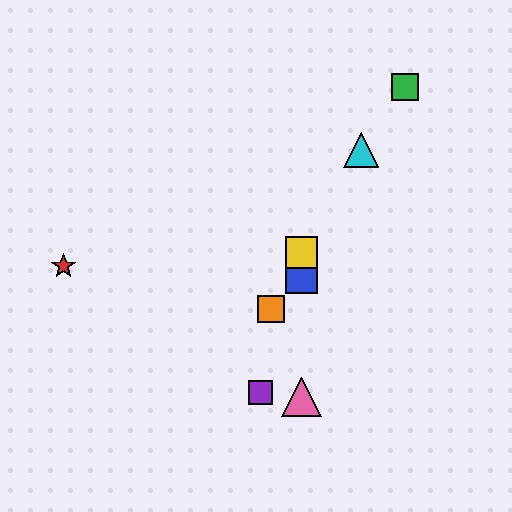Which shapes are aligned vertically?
The blue square, the yellow square, the pink triangle are aligned vertically.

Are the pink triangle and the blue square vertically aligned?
Yes, both are at x≈302.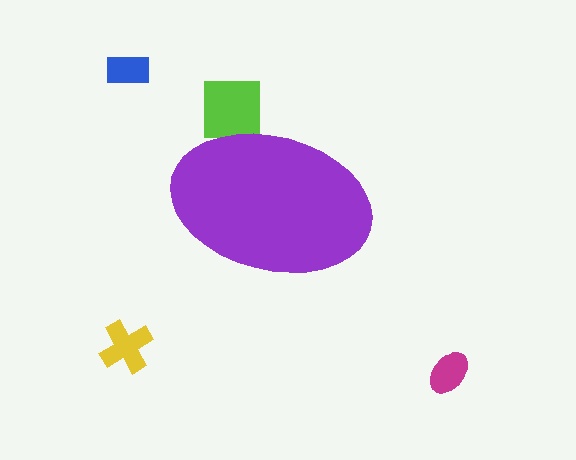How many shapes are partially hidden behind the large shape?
1 shape is partially hidden.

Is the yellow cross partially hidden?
No, the yellow cross is fully visible.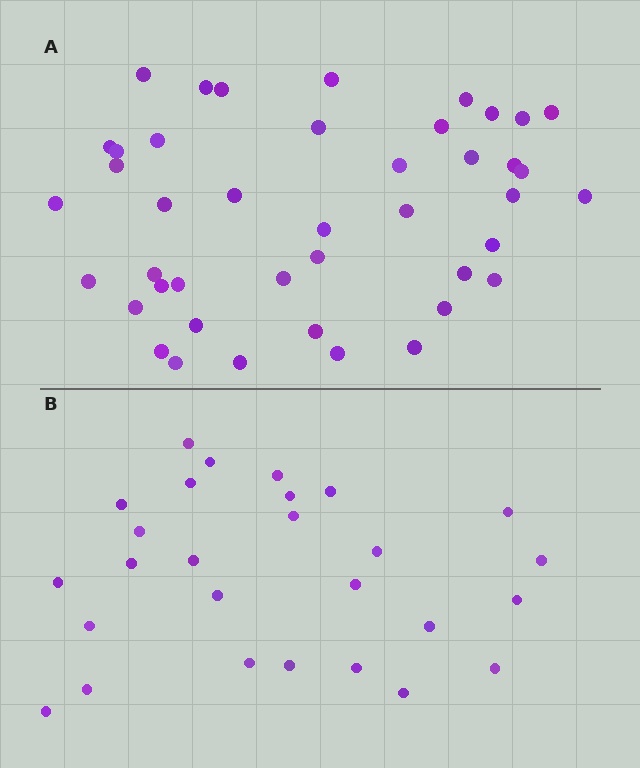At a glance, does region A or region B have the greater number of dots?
Region A (the top region) has more dots.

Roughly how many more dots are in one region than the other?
Region A has approximately 15 more dots than region B.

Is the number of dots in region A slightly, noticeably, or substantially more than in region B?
Region A has substantially more. The ratio is roughly 1.6 to 1.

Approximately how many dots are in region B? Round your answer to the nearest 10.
About 30 dots. (The exact count is 27, which rounds to 30.)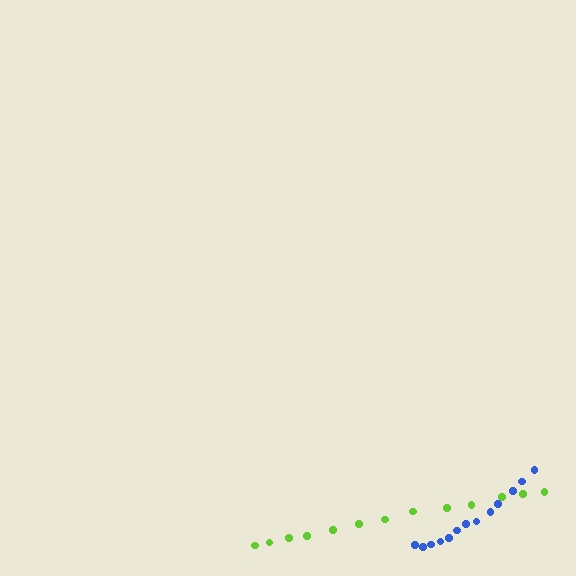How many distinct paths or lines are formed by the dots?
There are 2 distinct paths.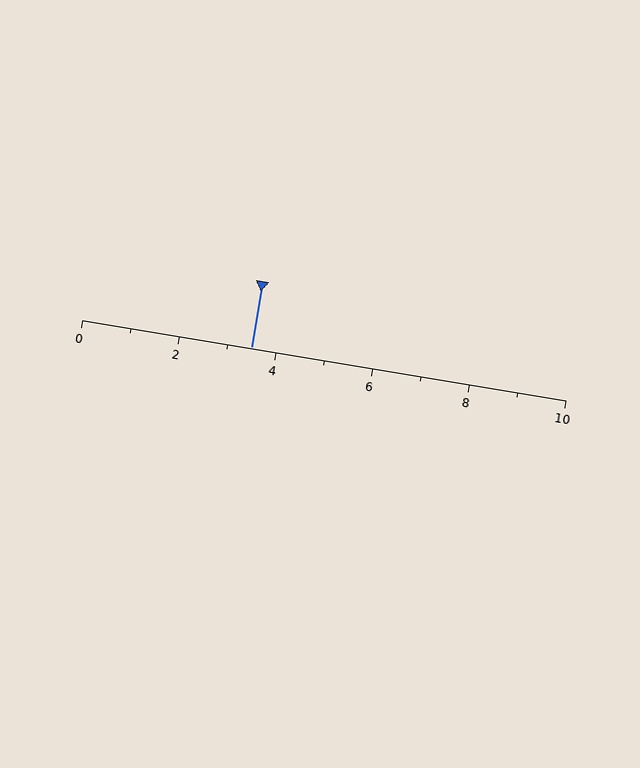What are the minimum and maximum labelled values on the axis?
The axis runs from 0 to 10.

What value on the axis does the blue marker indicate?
The marker indicates approximately 3.5.